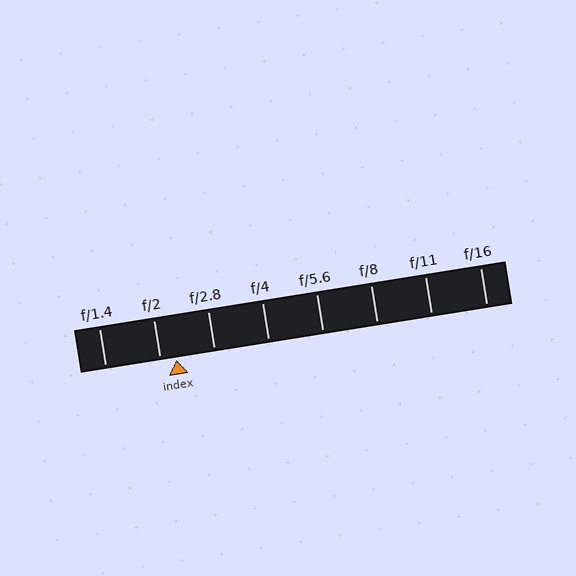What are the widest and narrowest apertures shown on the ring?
The widest aperture shown is f/1.4 and the narrowest is f/16.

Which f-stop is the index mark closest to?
The index mark is closest to f/2.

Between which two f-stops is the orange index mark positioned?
The index mark is between f/2 and f/2.8.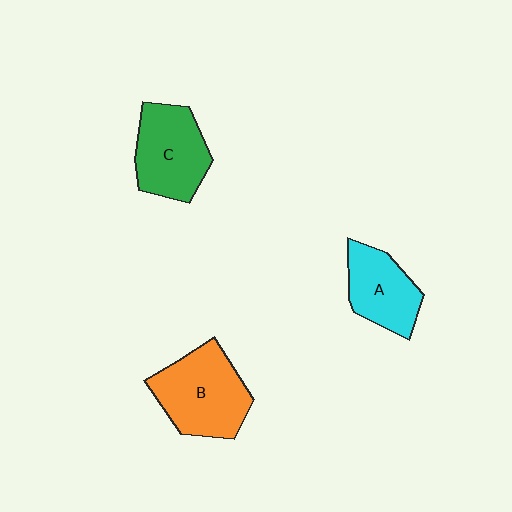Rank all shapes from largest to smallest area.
From largest to smallest: B (orange), C (green), A (cyan).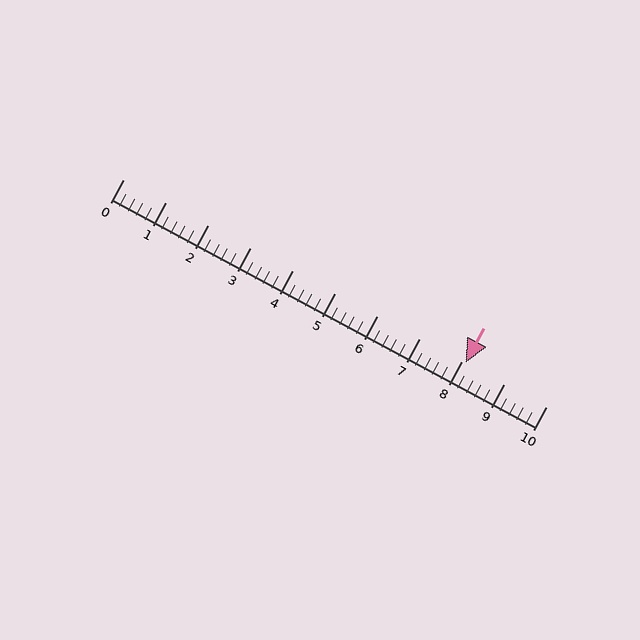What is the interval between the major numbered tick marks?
The major tick marks are spaced 1 units apart.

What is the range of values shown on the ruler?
The ruler shows values from 0 to 10.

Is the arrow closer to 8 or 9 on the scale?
The arrow is closer to 8.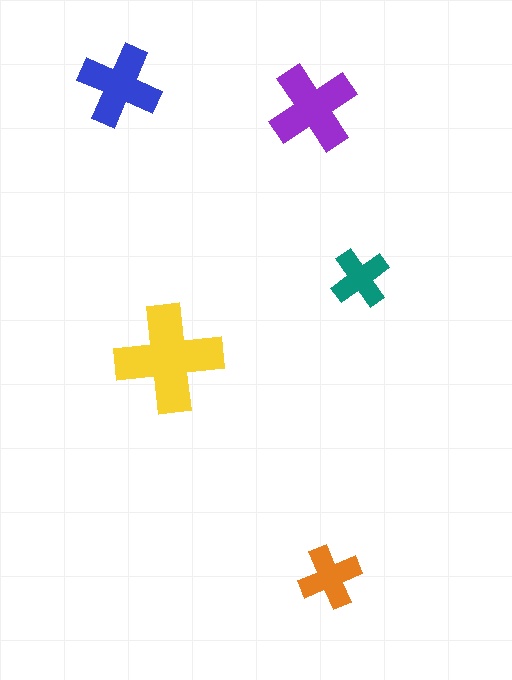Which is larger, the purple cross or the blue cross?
The purple one.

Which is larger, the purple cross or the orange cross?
The purple one.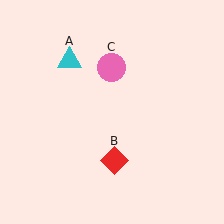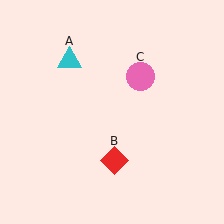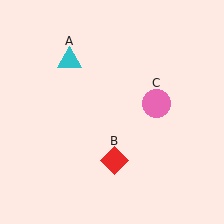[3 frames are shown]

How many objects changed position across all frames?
1 object changed position: pink circle (object C).